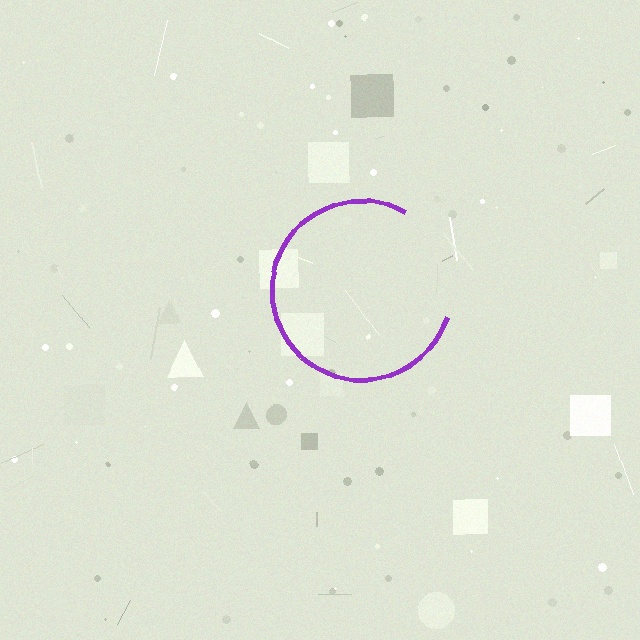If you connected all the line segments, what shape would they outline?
They would outline a circle.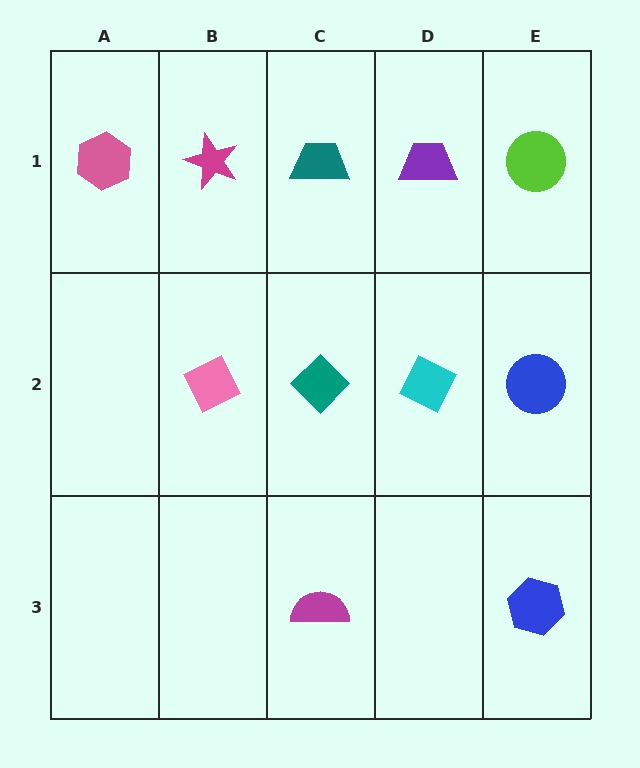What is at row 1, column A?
A pink hexagon.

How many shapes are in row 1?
5 shapes.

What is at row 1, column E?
A lime circle.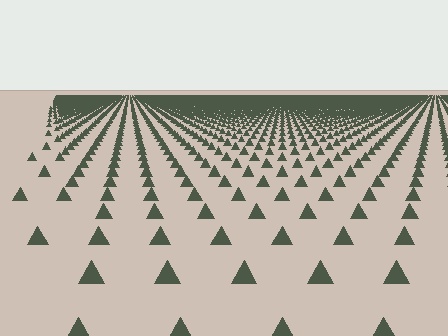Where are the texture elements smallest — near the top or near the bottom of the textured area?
Near the top.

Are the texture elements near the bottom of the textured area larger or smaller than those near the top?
Larger. Near the bottom, elements are closer to the viewer and appear at a bigger on-screen size.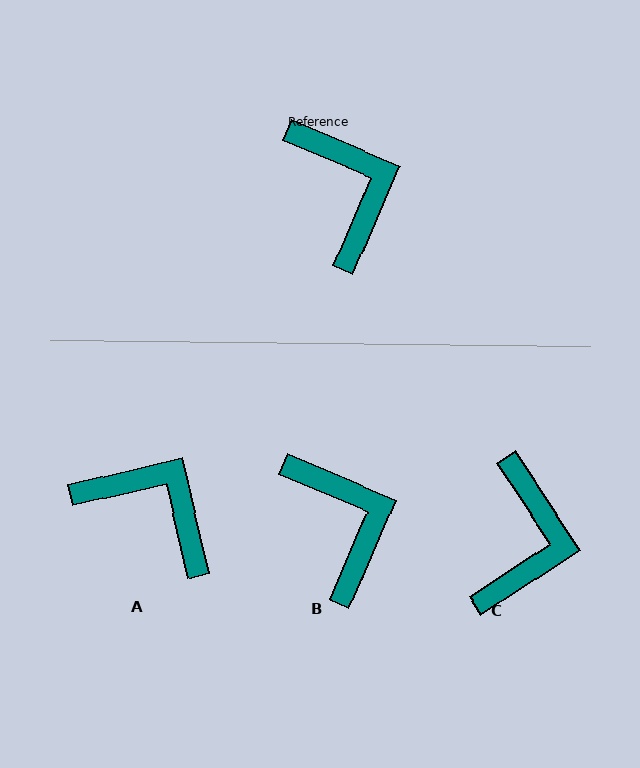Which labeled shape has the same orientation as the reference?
B.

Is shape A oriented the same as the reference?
No, it is off by about 36 degrees.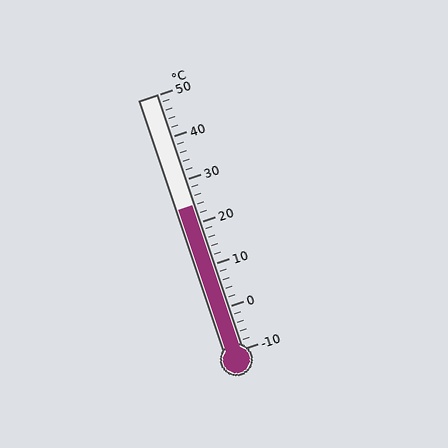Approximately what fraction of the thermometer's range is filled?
The thermometer is filled to approximately 55% of its range.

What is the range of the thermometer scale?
The thermometer scale ranges from -10°C to 50°C.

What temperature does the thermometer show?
The thermometer shows approximately 24°C.